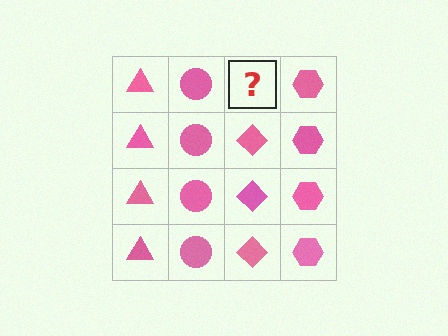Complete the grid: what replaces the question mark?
The question mark should be replaced with a pink diamond.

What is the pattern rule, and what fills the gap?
The rule is that each column has a consistent shape. The gap should be filled with a pink diamond.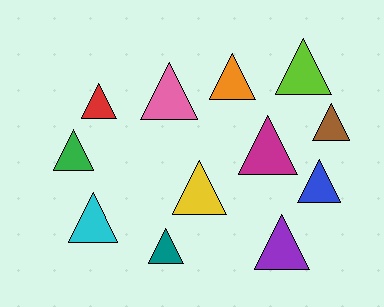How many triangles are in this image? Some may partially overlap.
There are 12 triangles.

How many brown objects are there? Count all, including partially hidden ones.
There is 1 brown object.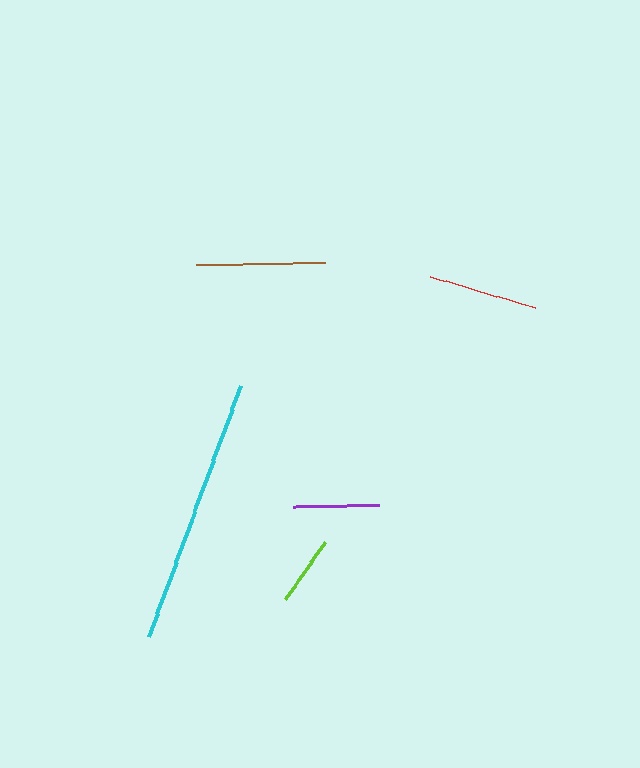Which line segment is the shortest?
The lime line is the shortest at approximately 69 pixels.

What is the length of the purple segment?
The purple segment is approximately 86 pixels long.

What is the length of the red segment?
The red segment is approximately 110 pixels long.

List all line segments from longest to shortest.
From longest to shortest: cyan, brown, red, purple, lime.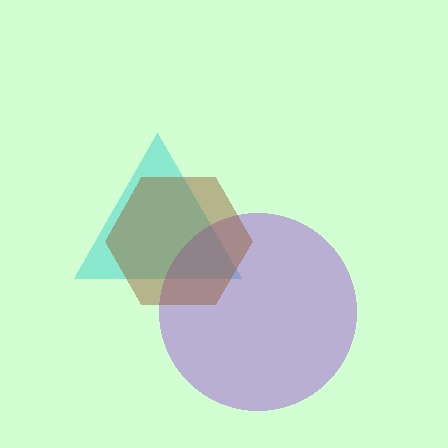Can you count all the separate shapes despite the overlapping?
Yes, there are 3 separate shapes.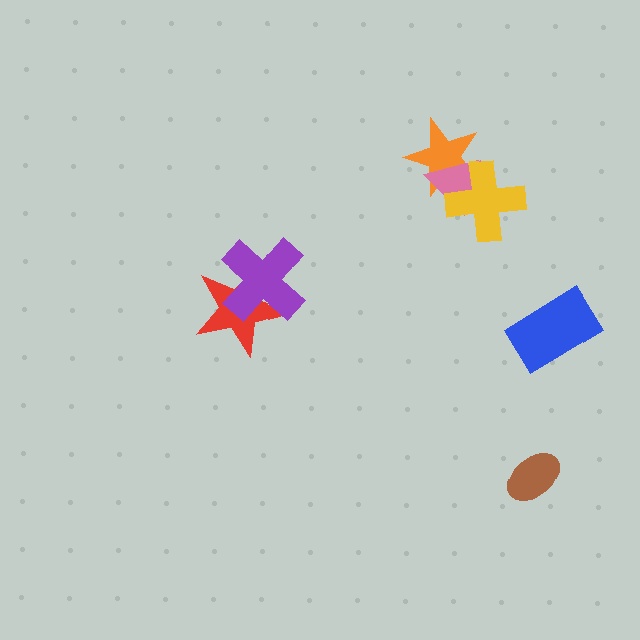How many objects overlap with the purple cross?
1 object overlaps with the purple cross.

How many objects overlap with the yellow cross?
2 objects overlap with the yellow cross.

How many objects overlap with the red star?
1 object overlaps with the red star.